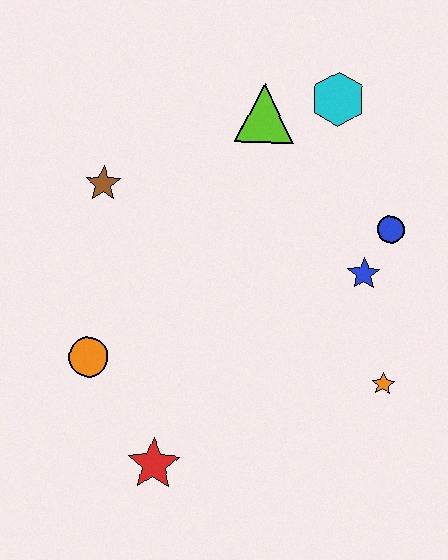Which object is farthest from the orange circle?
The cyan hexagon is farthest from the orange circle.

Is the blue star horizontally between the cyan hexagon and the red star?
No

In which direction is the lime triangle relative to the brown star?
The lime triangle is to the right of the brown star.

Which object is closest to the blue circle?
The blue star is closest to the blue circle.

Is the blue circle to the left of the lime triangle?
No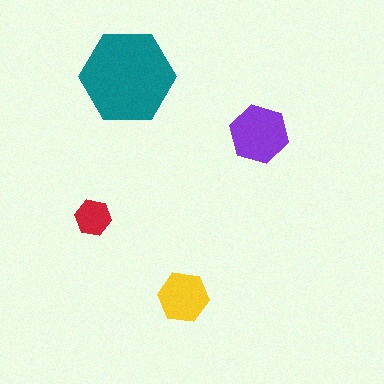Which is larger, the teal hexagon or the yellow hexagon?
The teal one.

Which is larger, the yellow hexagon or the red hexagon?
The yellow one.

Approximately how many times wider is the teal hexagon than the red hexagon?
About 2.5 times wider.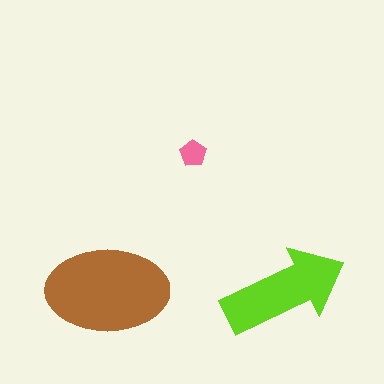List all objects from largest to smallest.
The brown ellipse, the lime arrow, the pink pentagon.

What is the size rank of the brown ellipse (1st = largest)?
1st.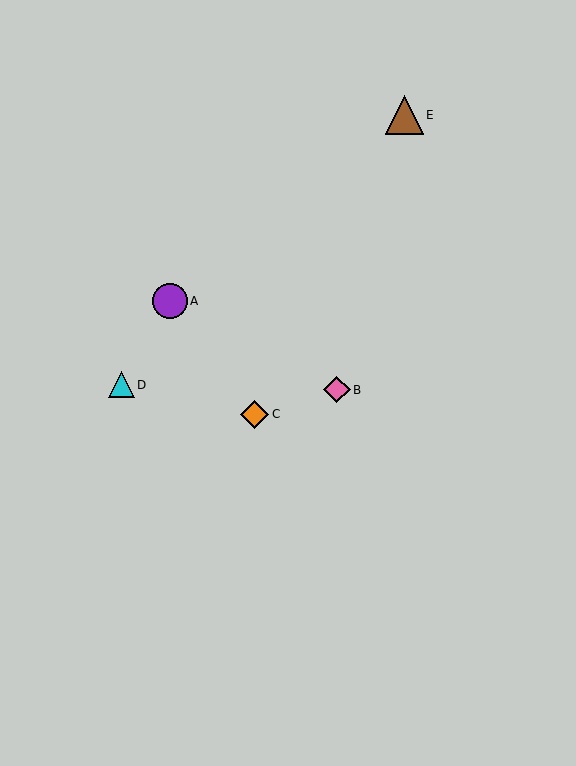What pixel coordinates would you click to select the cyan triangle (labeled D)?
Click at (121, 385) to select the cyan triangle D.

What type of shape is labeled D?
Shape D is a cyan triangle.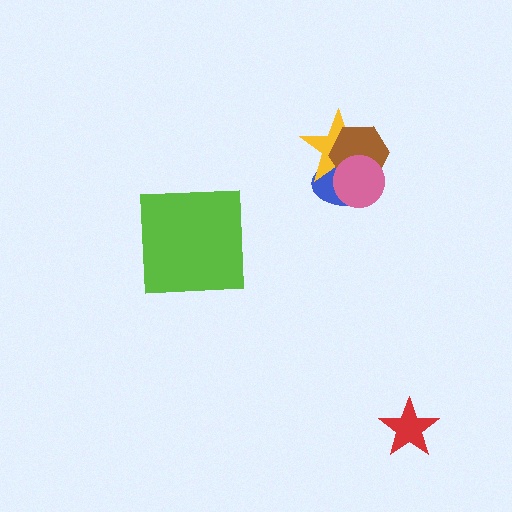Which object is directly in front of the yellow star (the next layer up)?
The brown hexagon is directly in front of the yellow star.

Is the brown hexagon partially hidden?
Yes, it is partially covered by another shape.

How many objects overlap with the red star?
0 objects overlap with the red star.